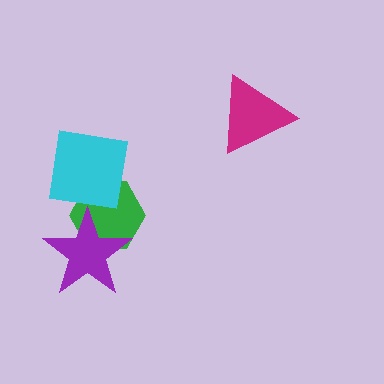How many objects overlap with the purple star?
2 objects overlap with the purple star.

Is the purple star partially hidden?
Yes, it is partially covered by another shape.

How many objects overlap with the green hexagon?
2 objects overlap with the green hexagon.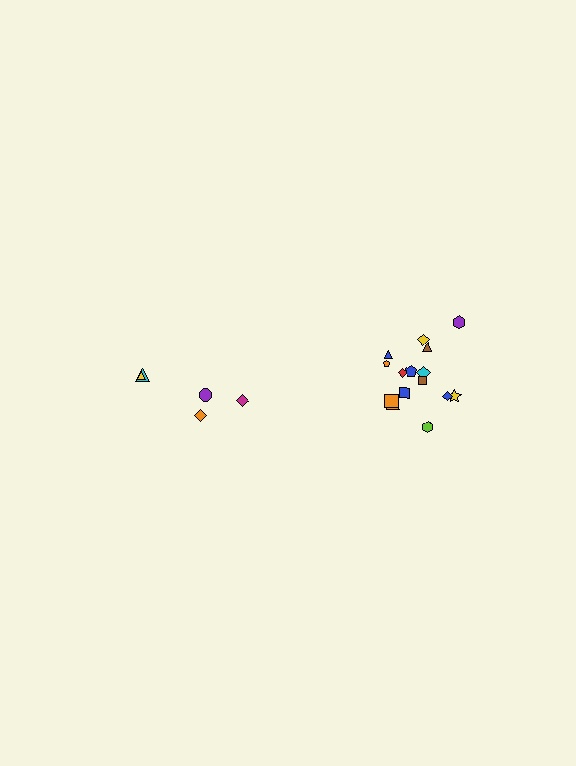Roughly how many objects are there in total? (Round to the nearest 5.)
Roughly 20 objects in total.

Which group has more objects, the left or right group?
The right group.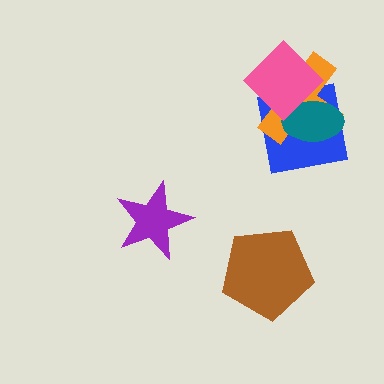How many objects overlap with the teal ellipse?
3 objects overlap with the teal ellipse.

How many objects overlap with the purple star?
0 objects overlap with the purple star.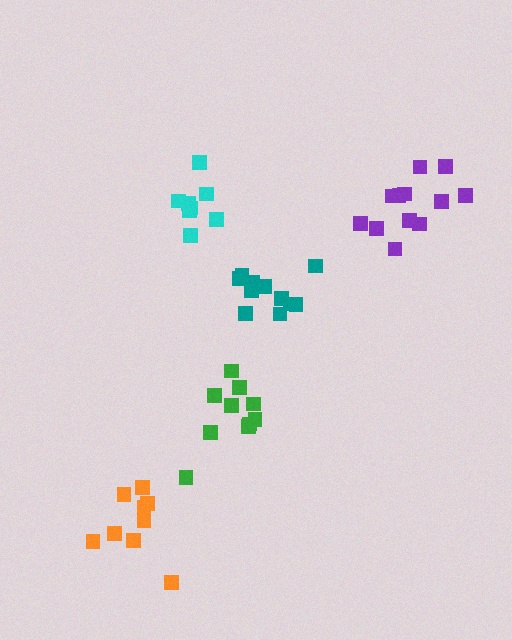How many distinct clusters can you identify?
There are 5 distinct clusters.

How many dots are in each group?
Group 1: 8 dots, Group 2: 12 dots, Group 3: 10 dots, Group 4: 12 dots, Group 5: 9 dots (51 total).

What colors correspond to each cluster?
The clusters are colored: cyan, purple, green, teal, orange.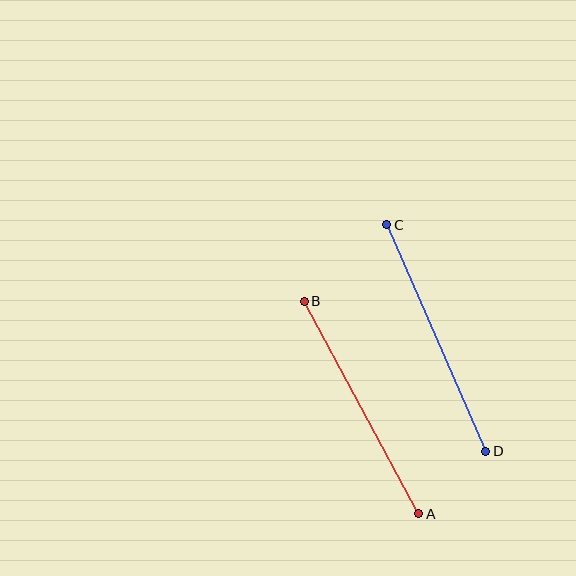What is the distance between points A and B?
The distance is approximately 241 pixels.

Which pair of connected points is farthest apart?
Points C and D are farthest apart.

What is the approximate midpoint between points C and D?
The midpoint is at approximately (436, 338) pixels.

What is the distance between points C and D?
The distance is approximately 247 pixels.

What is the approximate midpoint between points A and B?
The midpoint is at approximately (362, 408) pixels.